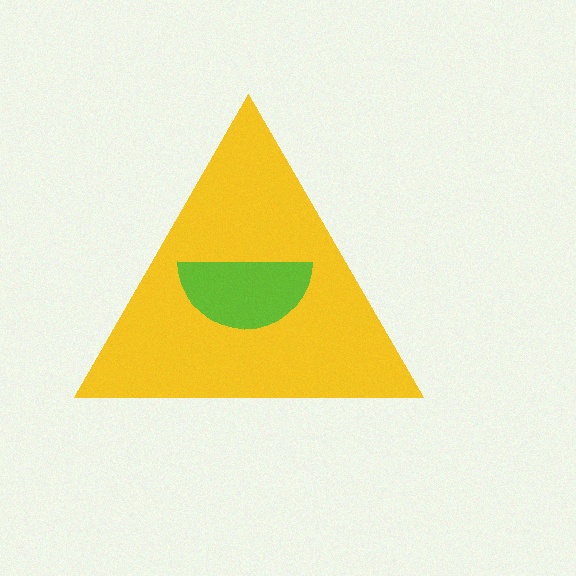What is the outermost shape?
The yellow triangle.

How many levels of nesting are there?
2.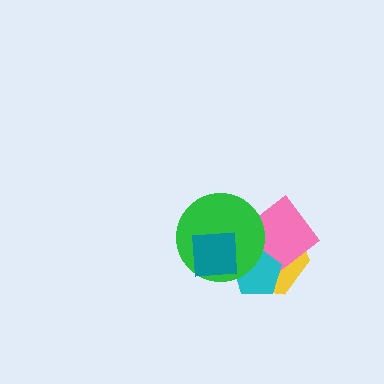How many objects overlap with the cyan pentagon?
4 objects overlap with the cyan pentagon.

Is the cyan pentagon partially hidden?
Yes, it is partially covered by another shape.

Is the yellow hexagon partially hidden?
Yes, it is partially covered by another shape.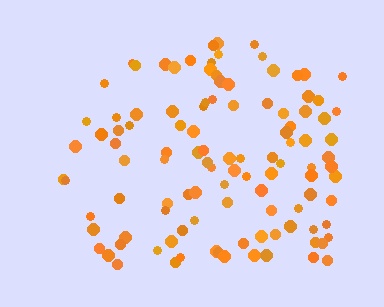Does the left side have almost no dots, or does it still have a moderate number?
Still a moderate number, just noticeably fewer than the right.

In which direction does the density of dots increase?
From left to right, with the right side densest.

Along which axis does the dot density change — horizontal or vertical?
Horizontal.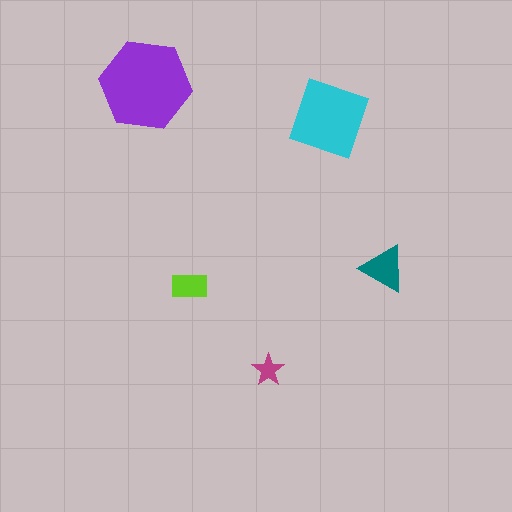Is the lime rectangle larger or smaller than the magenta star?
Larger.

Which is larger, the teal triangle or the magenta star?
The teal triangle.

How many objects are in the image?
There are 5 objects in the image.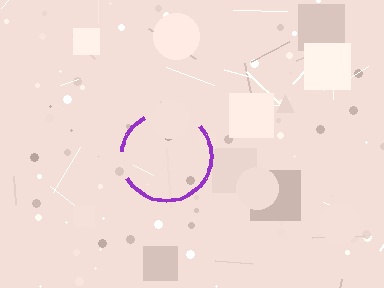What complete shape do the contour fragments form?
The contour fragments form a circle.